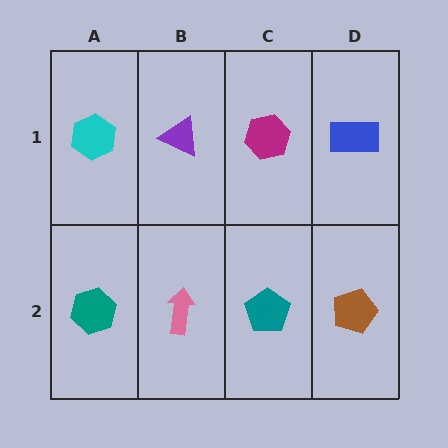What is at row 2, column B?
A pink arrow.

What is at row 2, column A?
A teal hexagon.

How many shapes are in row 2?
4 shapes.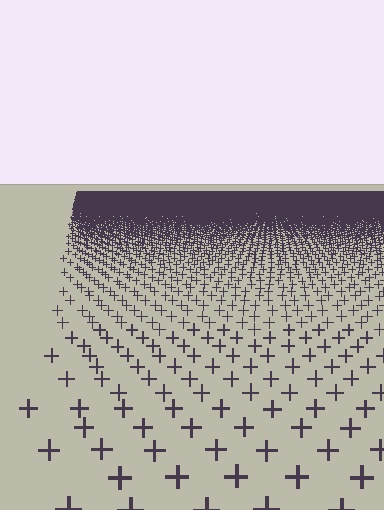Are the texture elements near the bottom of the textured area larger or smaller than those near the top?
Larger. Near the bottom, elements are closer to the viewer and appear at a bigger on-screen size.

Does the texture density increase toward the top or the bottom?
Density increases toward the top.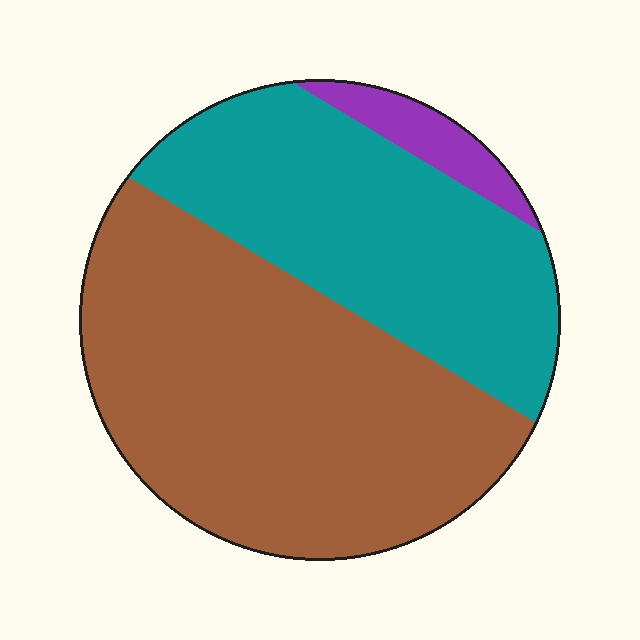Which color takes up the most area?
Brown, at roughly 55%.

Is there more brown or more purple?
Brown.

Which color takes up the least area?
Purple, at roughly 5%.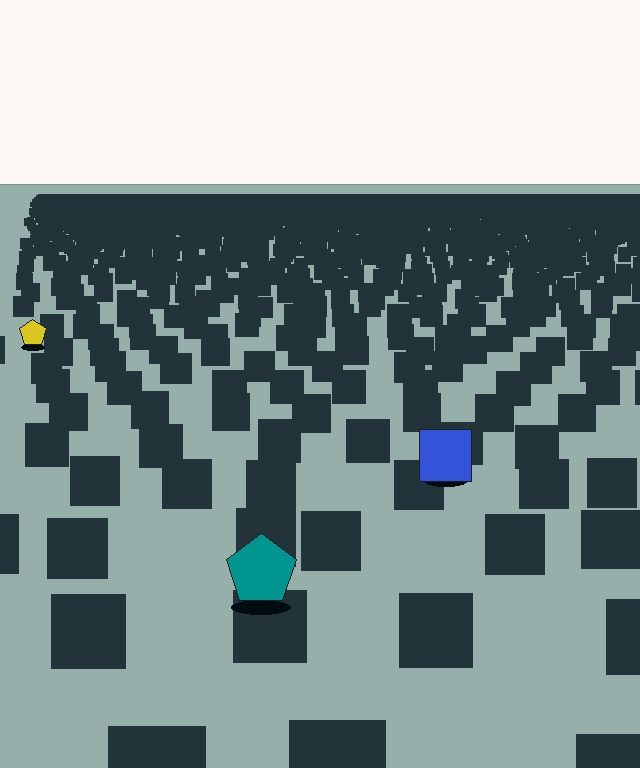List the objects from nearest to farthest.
From nearest to farthest: the teal pentagon, the blue square, the yellow pentagon.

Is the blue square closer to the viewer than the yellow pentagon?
Yes. The blue square is closer — you can tell from the texture gradient: the ground texture is coarser near it.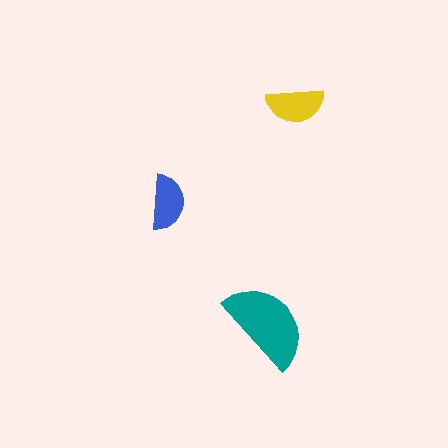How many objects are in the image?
There are 3 objects in the image.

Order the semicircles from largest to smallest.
the teal one, the yellow one, the blue one.